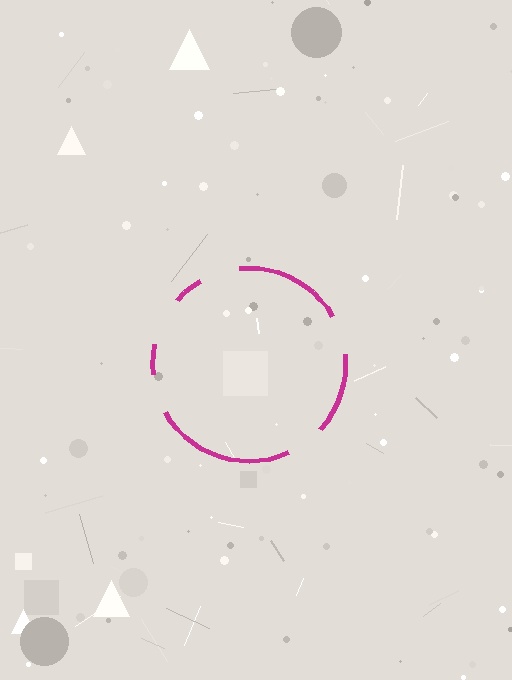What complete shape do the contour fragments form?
The contour fragments form a circle.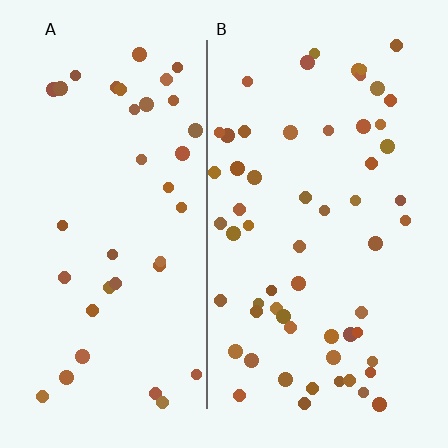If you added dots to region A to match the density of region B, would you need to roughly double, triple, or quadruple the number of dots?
Approximately double.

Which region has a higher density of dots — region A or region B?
B (the right).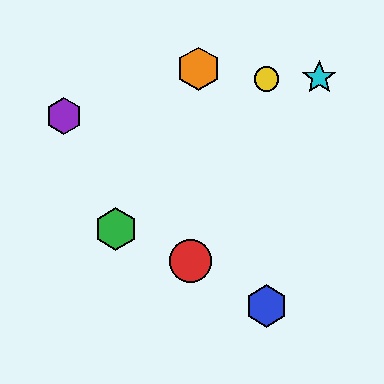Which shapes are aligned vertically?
The blue hexagon, the yellow circle are aligned vertically.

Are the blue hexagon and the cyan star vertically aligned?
No, the blue hexagon is at x≈266 and the cyan star is at x≈319.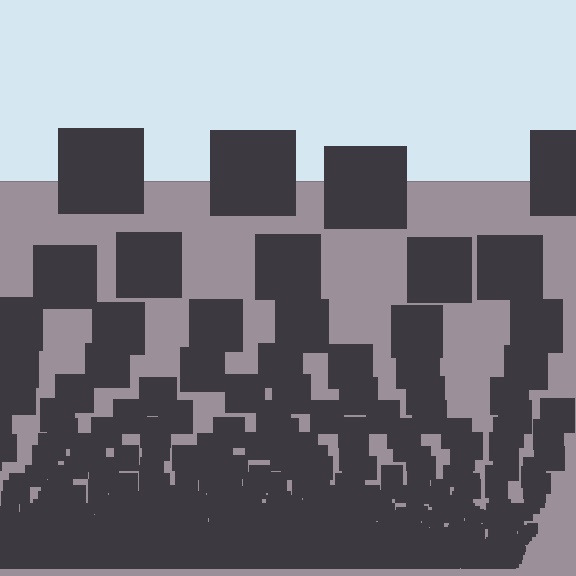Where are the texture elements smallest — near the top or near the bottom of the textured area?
Near the bottom.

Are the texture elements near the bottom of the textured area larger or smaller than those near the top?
Smaller. The gradient is inverted — elements near the bottom are smaller and denser.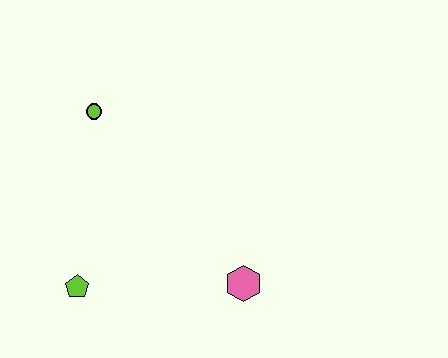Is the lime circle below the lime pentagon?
No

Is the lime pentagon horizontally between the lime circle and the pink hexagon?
No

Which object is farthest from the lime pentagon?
The lime circle is farthest from the lime pentagon.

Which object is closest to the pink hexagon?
The lime pentagon is closest to the pink hexagon.